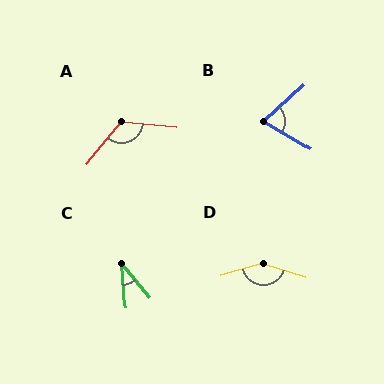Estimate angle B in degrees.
Approximately 73 degrees.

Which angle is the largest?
D, at approximately 146 degrees.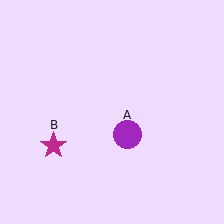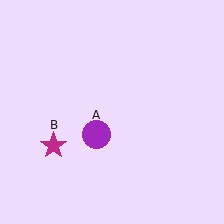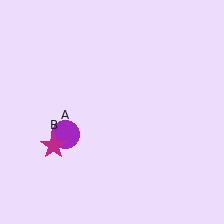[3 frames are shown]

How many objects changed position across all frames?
1 object changed position: purple circle (object A).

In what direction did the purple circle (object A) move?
The purple circle (object A) moved left.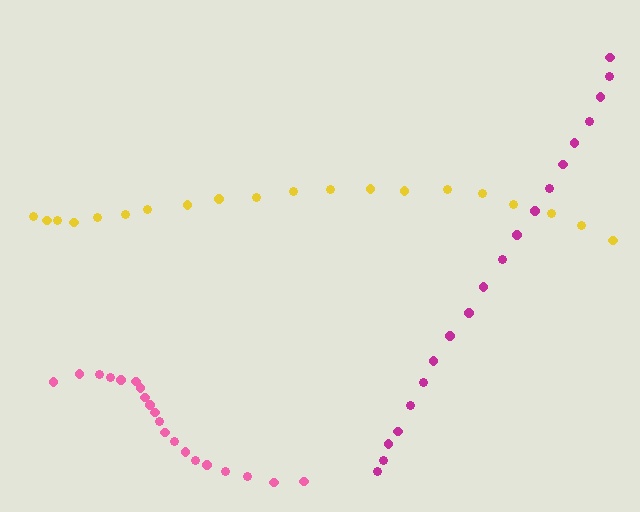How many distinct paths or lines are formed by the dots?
There are 3 distinct paths.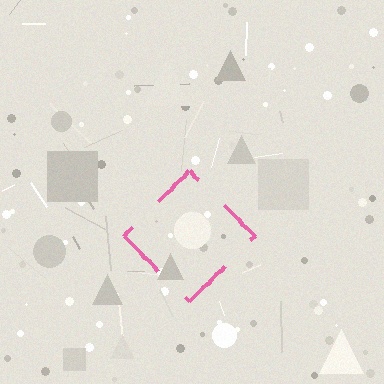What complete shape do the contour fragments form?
The contour fragments form a diamond.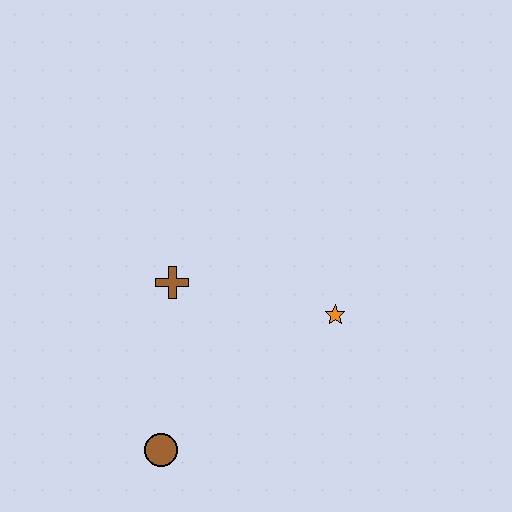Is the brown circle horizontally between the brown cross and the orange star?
No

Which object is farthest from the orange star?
The brown circle is farthest from the orange star.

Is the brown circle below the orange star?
Yes